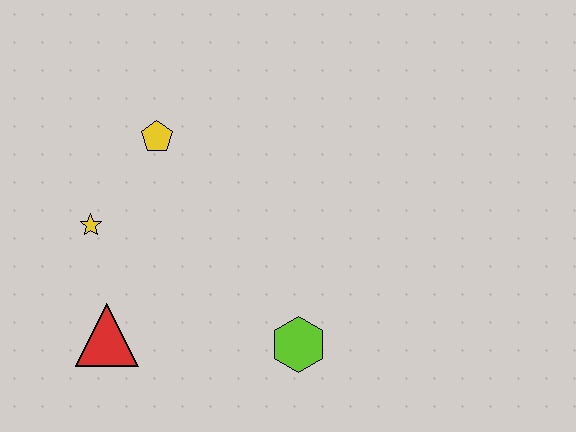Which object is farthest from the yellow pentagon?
The lime hexagon is farthest from the yellow pentagon.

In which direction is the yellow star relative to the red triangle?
The yellow star is above the red triangle.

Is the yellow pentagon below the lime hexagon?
No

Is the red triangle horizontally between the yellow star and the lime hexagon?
Yes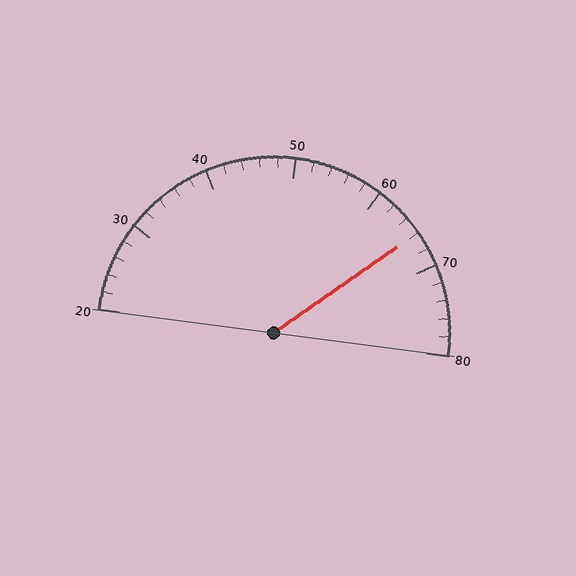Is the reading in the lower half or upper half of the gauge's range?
The reading is in the upper half of the range (20 to 80).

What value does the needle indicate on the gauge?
The needle indicates approximately 66.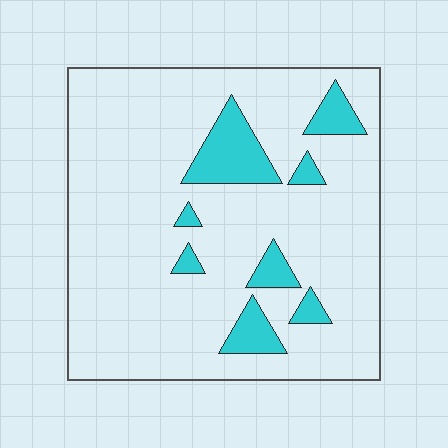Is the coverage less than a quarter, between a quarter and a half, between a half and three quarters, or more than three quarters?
Less than a quarter.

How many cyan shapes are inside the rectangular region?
8.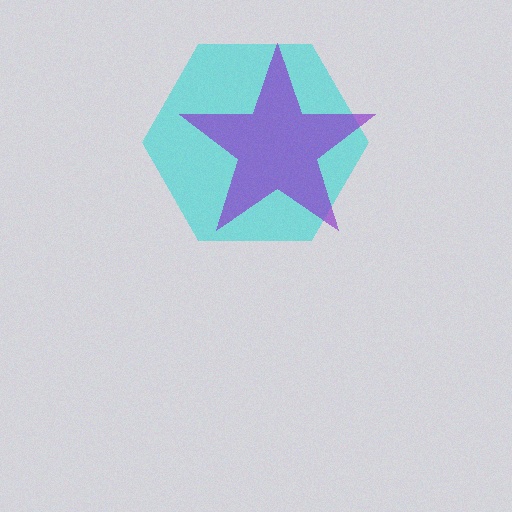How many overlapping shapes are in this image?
There are 2 overlapping shapes in the image.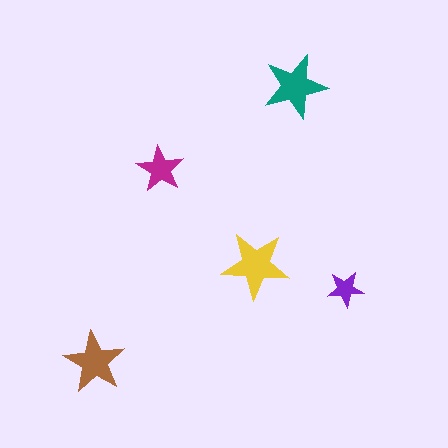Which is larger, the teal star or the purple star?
The teal one.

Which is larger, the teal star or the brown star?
The teal one.